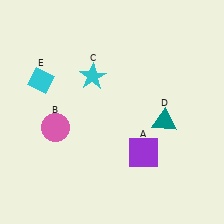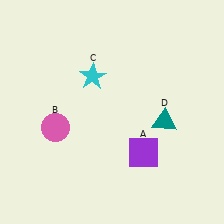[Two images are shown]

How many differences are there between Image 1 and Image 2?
There is 1 difference between the two images.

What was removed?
The cyan diamond (E) was removed in Image 2.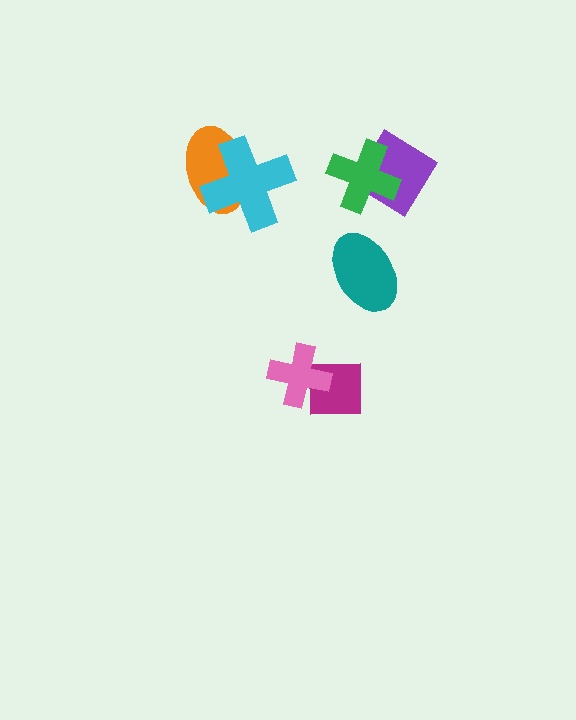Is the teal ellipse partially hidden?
No, no other shape covers it.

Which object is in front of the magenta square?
The pink cross is in front of the magenta square.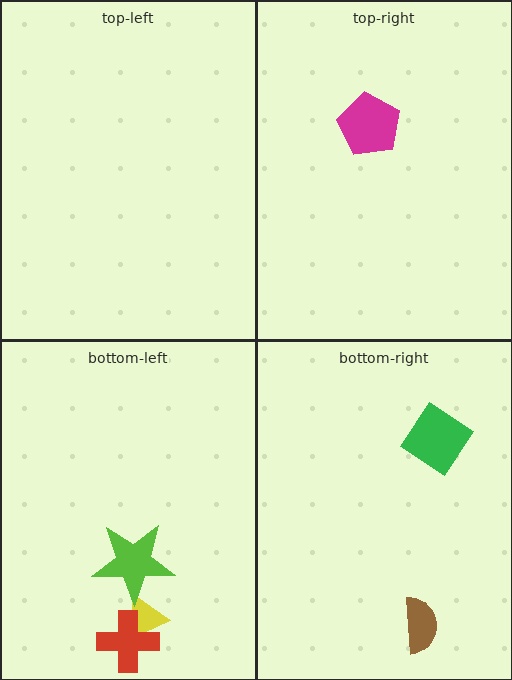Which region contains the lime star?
The bottom-left region.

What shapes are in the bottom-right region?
The green diamond, the brown semicircle.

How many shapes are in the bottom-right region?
2.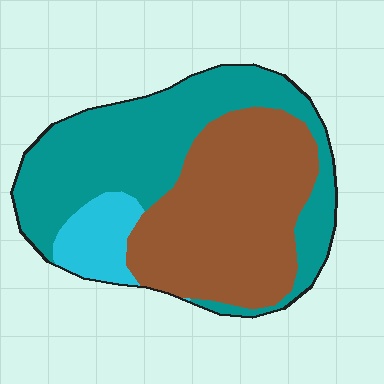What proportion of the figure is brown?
Brown covers about 45% of the figure.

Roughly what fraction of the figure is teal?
Teal takes up between a third and a half of the figure.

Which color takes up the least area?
Cyan, at roughly 10%.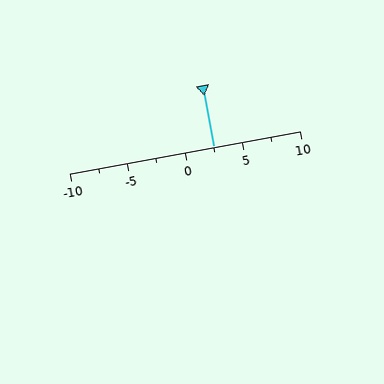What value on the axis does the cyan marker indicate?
The marker indicates approximately 2.5.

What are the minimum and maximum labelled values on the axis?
The axis runs from -10 to 10.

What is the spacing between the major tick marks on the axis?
The major ticks are spaced 5 apart.